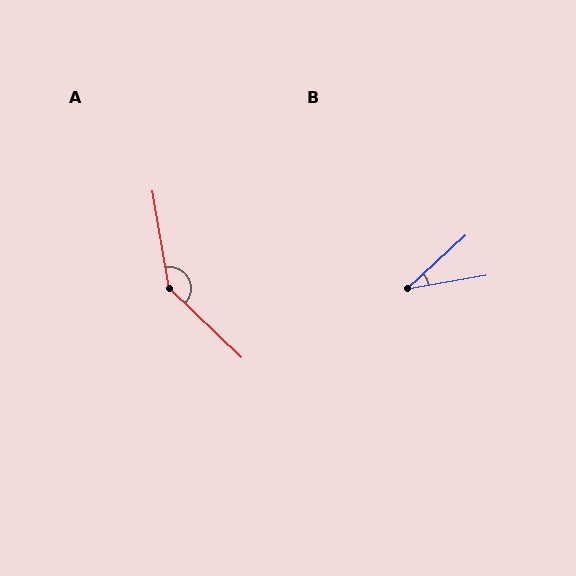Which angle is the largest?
A, at approximately 144 degrees.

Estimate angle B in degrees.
Approximately 33 degrees.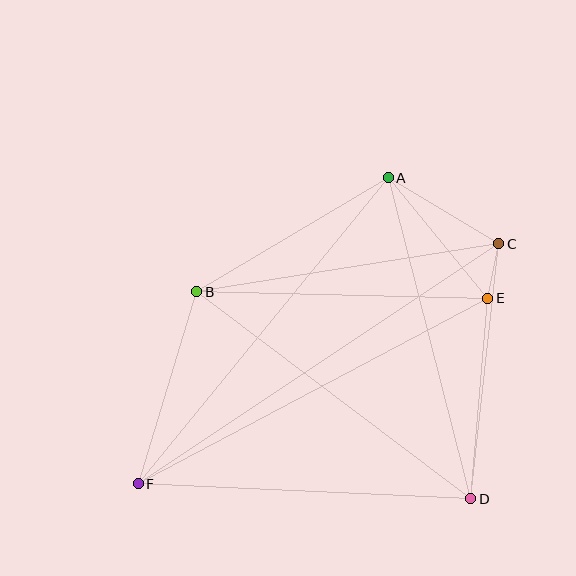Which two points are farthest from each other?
Points C and F are farthest from each other.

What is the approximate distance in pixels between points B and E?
The distance between B and E is approximately 291 pixels.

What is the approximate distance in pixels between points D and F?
The distance between D and F is approximately 333 pixels.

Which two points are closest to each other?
Points C and E are closest to each other.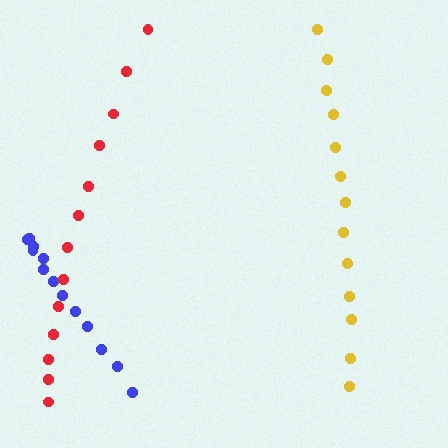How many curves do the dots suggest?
There are 3 distinct paths.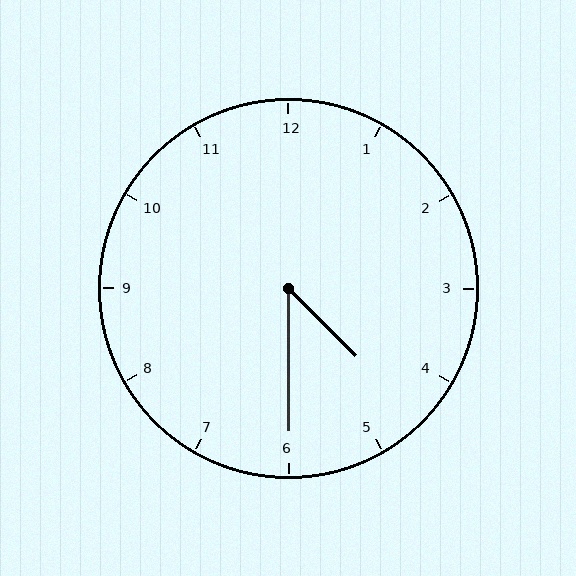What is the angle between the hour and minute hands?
Approximately 45 degrees.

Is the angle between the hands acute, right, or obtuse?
It is acute.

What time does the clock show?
4:30.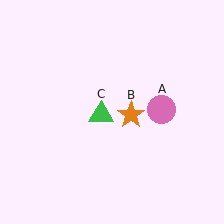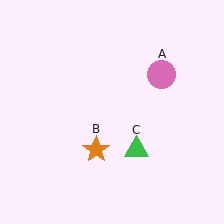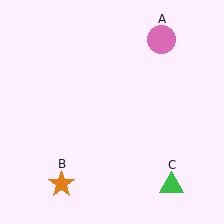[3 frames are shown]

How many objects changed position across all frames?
3 objects changed position: pink circle (object A), orange star (object B), green triangle (object C).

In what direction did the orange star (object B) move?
The orange star (object B) moved down and to the left.